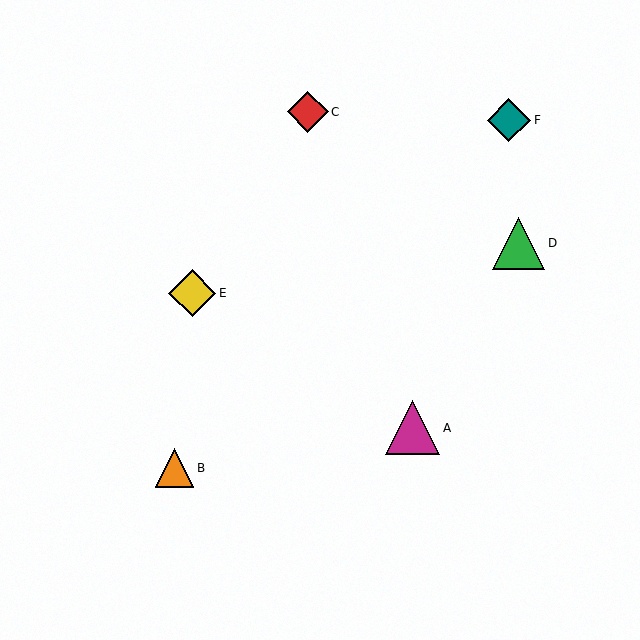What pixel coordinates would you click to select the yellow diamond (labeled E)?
Click at (192, 293) to select the yellow diamond E.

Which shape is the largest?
The magenta triangle (labeled A) is the largest.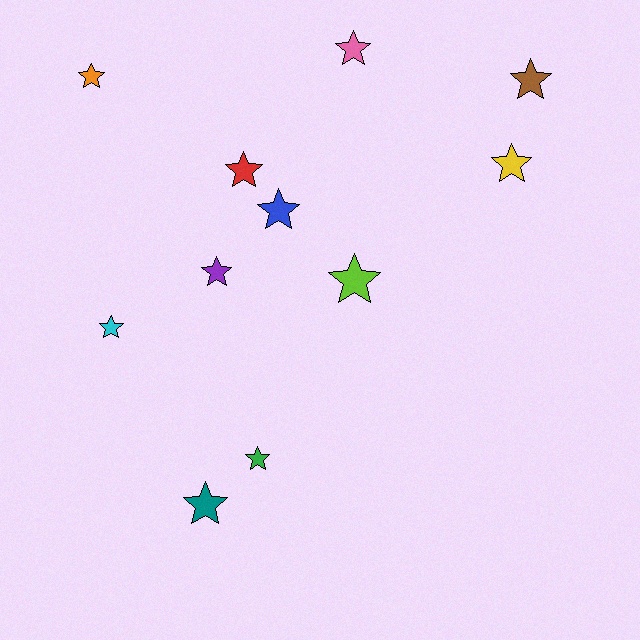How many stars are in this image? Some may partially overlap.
There are 11 stars.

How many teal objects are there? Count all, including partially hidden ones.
There is 1 teal object.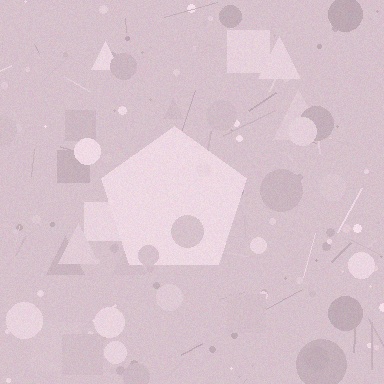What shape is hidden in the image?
A pentagon is hidden in the image.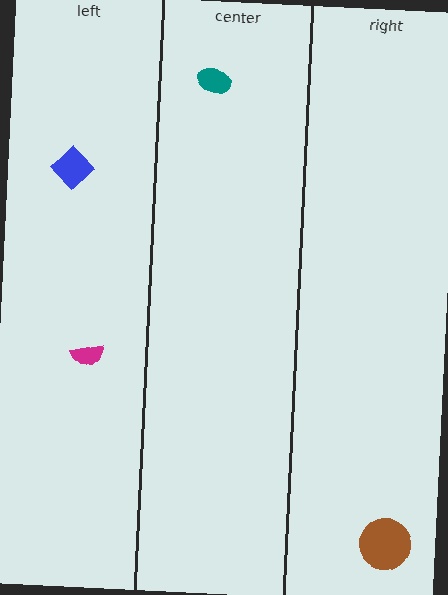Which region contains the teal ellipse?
The center region.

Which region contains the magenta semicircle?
The left region.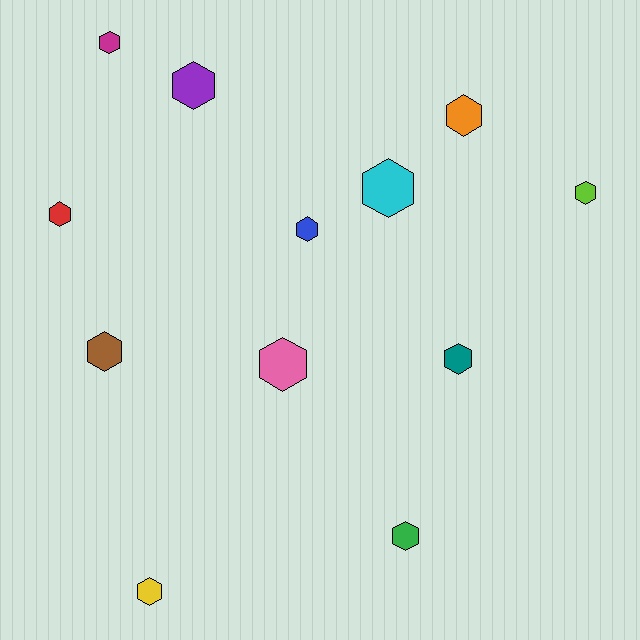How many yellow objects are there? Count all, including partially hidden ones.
There is 1 yellow object.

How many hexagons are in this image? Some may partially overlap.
There are 12 hexagons.